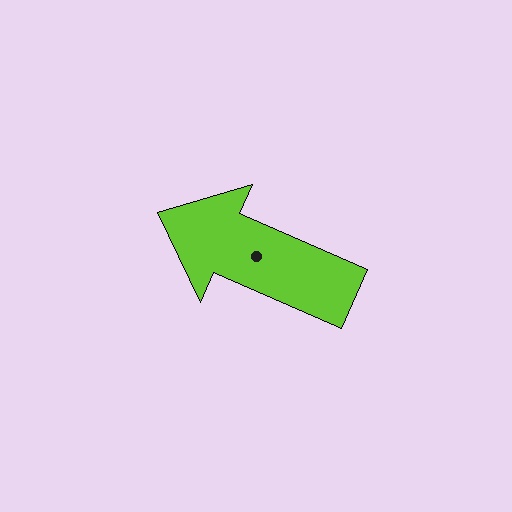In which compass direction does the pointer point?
Northwest.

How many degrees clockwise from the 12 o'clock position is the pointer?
Approximately 294 degrees.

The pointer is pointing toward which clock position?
Roughly 10 o'clock.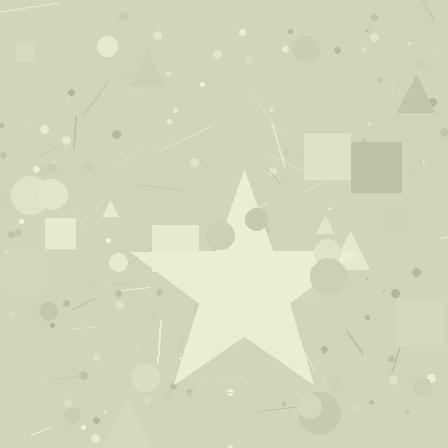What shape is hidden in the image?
A star is hidden in the image.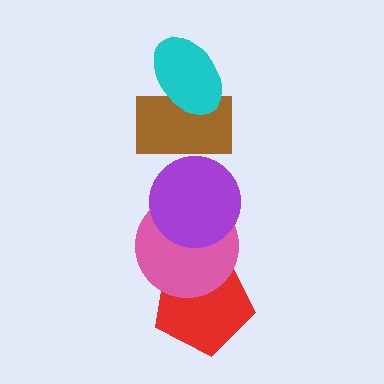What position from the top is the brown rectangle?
The brown rectangle is 2nd from the top.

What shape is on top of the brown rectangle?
The cyan ellipse is on top of the brown rectangle.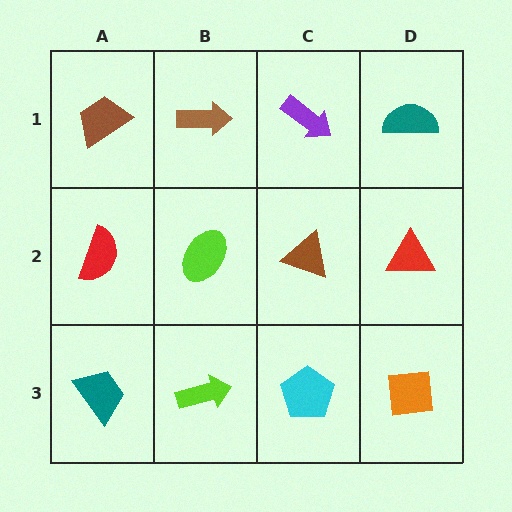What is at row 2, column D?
A red triangle.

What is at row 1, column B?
A brown arrow.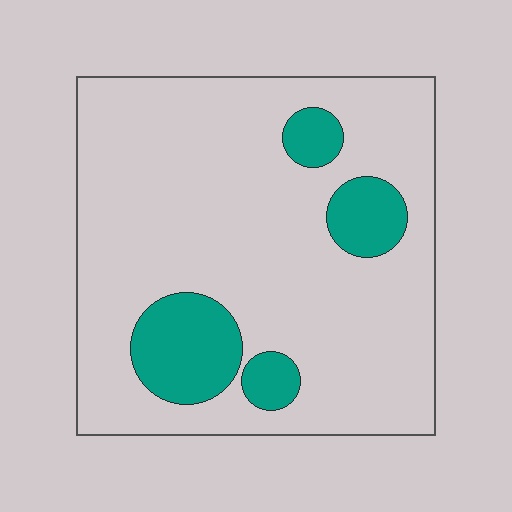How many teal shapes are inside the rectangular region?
4.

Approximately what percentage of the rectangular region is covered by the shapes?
Approximately 15%.